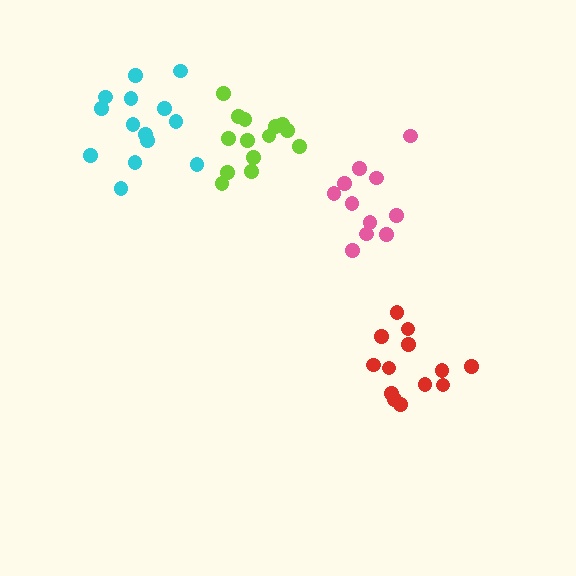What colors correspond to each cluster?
The clusters are colored: red, pink, cyan, lime.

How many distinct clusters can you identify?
There are 4 distinct clusters.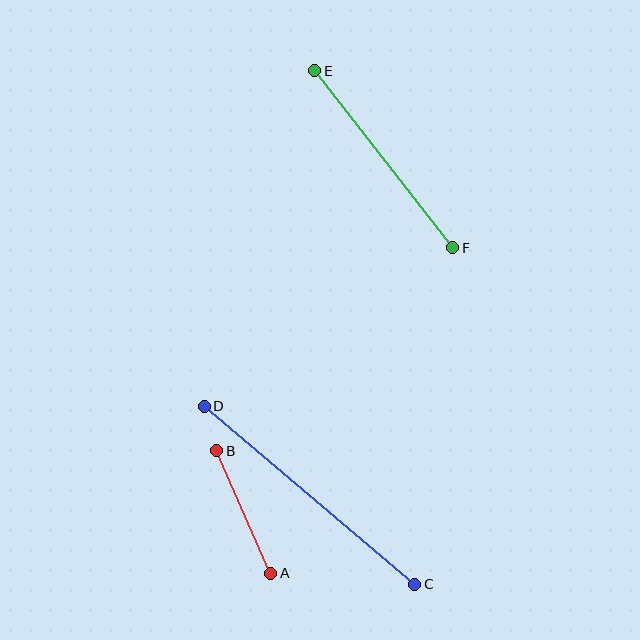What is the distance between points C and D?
The distance is approximately 276 pixels.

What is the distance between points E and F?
The distance is approximately 224 pixels.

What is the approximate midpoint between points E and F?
The midpoint is at approximately (384, 159) pixels.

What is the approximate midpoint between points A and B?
The midpoint is at approximately (244, 512) pixels.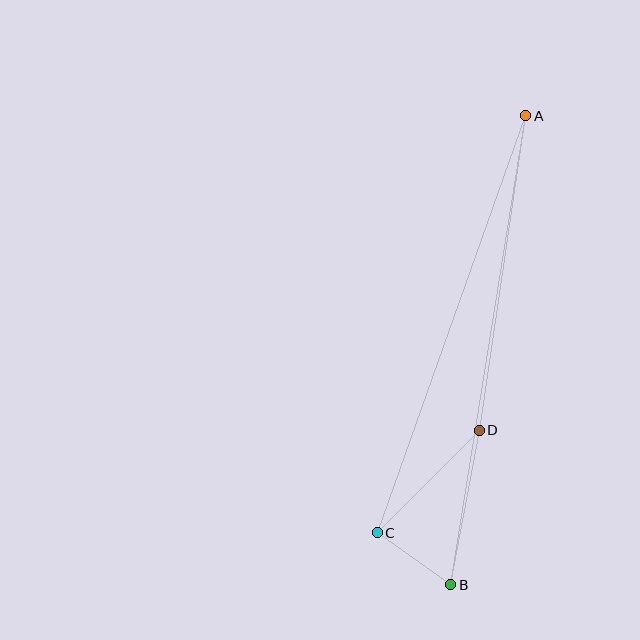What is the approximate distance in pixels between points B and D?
The distance between B and D is approximately 157 pixels.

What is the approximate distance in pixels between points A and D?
The distance between A and D is approximately 318 pixels.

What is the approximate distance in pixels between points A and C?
The distance between A and C is approximately 443 pixels.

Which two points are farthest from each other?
Points A and B are farthest from each other.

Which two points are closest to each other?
Points B and C are closest to each other.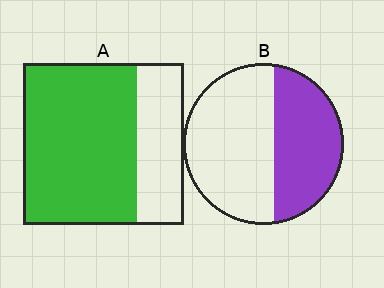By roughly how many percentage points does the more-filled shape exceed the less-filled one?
By roughly 30 percentage points (A over B).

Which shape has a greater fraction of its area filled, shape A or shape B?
Shape A.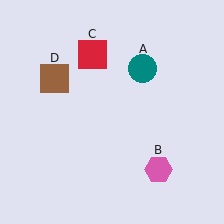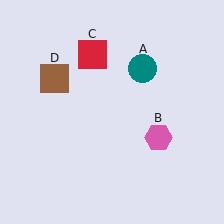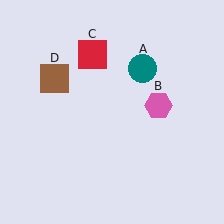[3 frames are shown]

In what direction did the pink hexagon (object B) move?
The pink hexagon (object B) moved up.